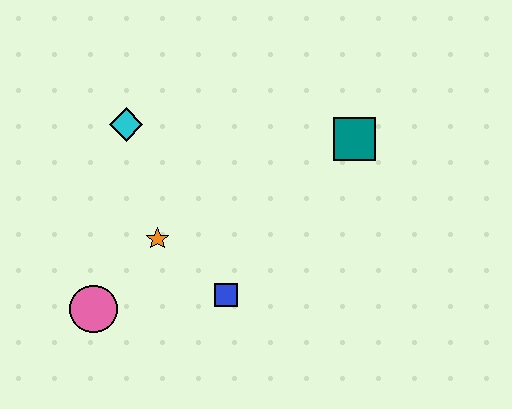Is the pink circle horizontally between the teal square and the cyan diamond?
No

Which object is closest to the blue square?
The orange star is closest to the blue square.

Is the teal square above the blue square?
Yes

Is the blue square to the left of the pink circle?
No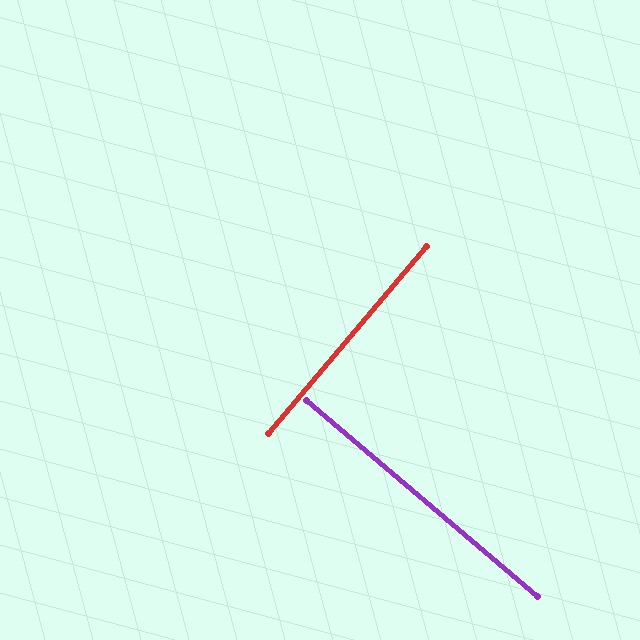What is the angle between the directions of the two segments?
Approximately 90 degrees.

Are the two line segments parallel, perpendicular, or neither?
Perpendicular — they meet at approximately 90°.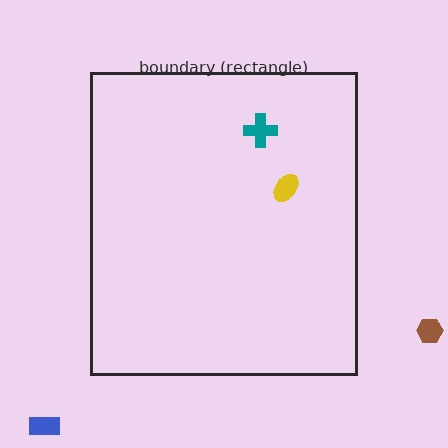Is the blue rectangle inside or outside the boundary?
Outside.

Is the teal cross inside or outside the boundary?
Inside.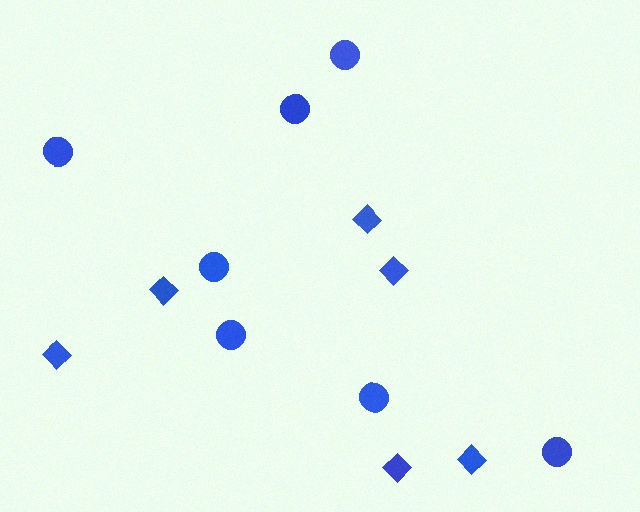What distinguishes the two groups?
There are 2 groups: one group of diamonds (6) and one group of circles (7).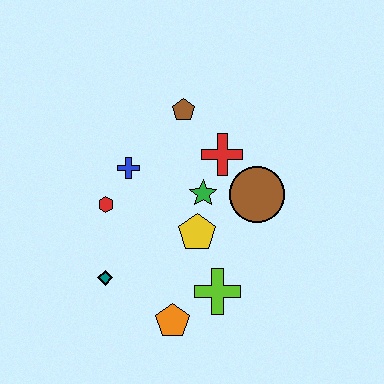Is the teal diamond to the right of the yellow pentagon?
No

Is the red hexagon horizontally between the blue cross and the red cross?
No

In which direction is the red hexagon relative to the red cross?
The red hexagon is to the left of the red cross.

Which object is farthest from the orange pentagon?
The brown pentagon is farthest from the orange pentagon.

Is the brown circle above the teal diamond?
Yes